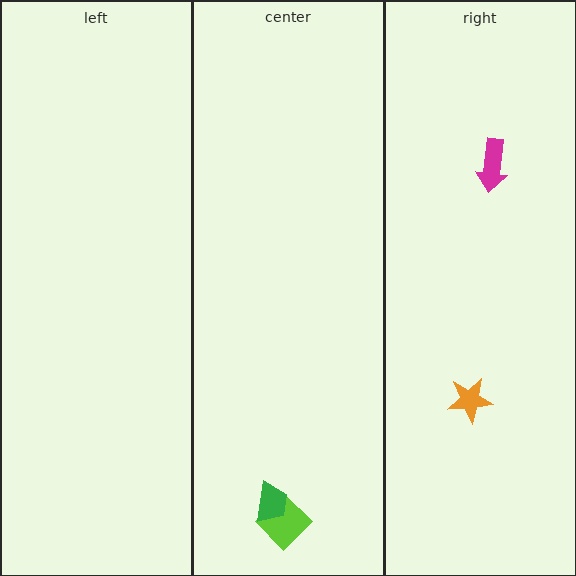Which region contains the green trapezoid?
The center region.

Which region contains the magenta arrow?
The right region.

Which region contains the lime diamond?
The center region.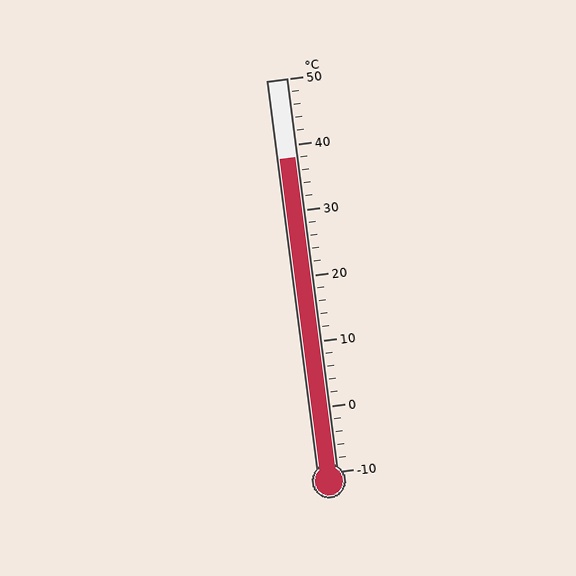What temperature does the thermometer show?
The thermometer shows approximately 38°C.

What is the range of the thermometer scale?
The thermometer scale ranges from -10°C to 50°C.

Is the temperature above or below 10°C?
The temperature is above 10°C.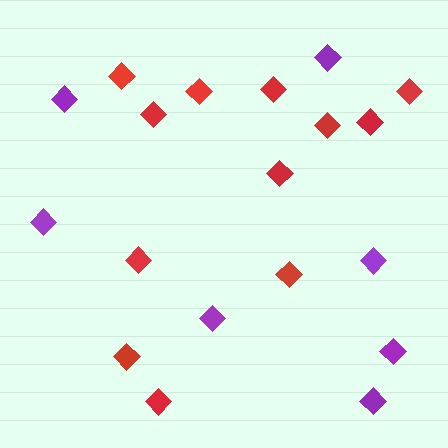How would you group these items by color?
There are 2 groups: one group of purple diamonds (7) and one group of red diamonds (12).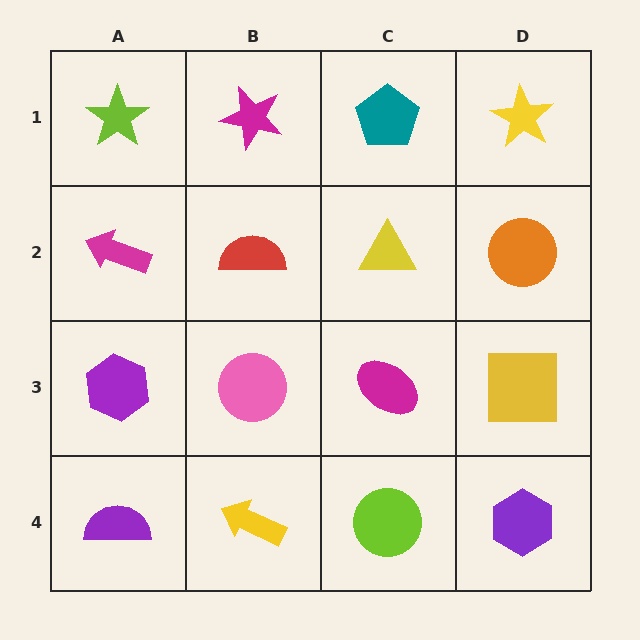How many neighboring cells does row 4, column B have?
3.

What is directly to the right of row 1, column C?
A yellow star.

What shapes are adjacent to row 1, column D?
An orange circle (row 2, column D), a teal pentagon (row 1, column C).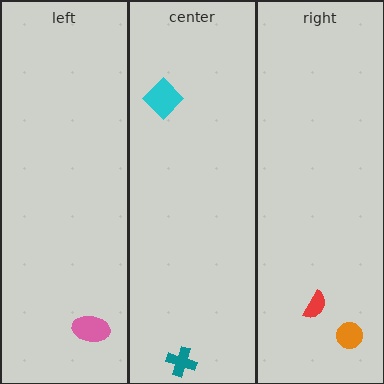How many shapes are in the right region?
2.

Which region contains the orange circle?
The right region.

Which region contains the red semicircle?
The right region.